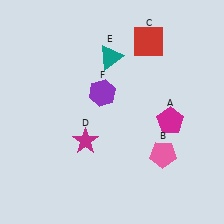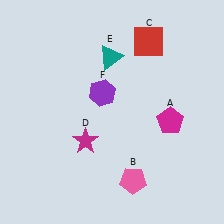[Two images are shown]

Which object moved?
The pink pentagon (B) moved left.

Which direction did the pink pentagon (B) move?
The pink pentagon (B) moved left.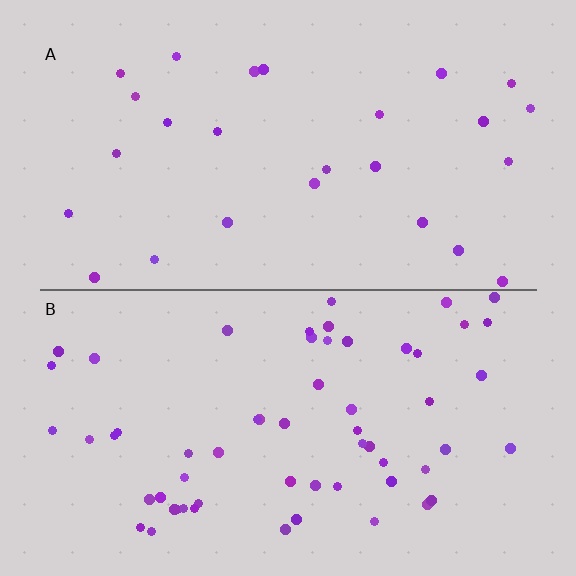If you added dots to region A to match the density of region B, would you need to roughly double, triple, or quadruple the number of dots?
Approximately double.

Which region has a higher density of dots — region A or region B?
B (the bottom).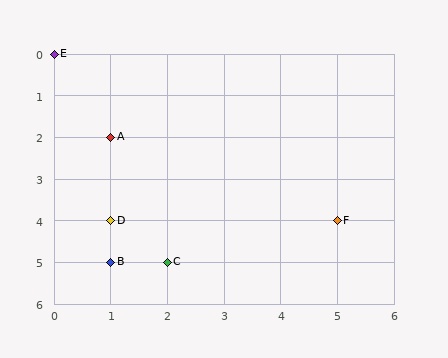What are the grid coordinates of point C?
Point C is at grid coordinates (2, 5).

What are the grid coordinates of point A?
Point A is at grid coordinates (1, 2).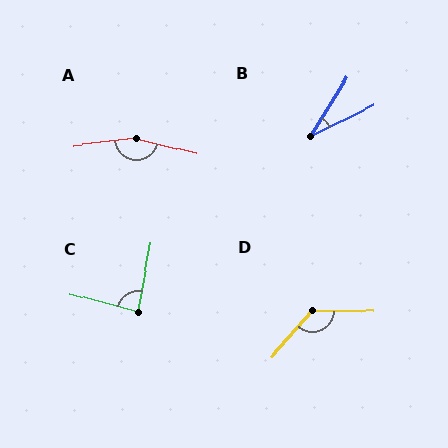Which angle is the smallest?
B, at approximately 32 degrees.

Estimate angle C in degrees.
Approximately 85 degrees.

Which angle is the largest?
A, at approximately 159 degrees.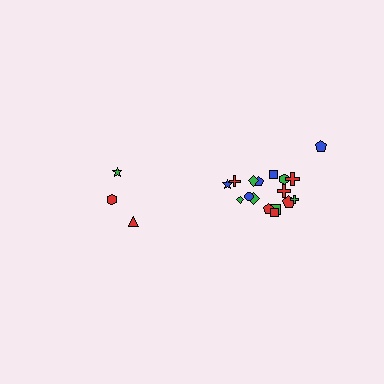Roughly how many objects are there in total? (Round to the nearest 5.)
Roughly 20 objects in total.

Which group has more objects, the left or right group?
The right group.